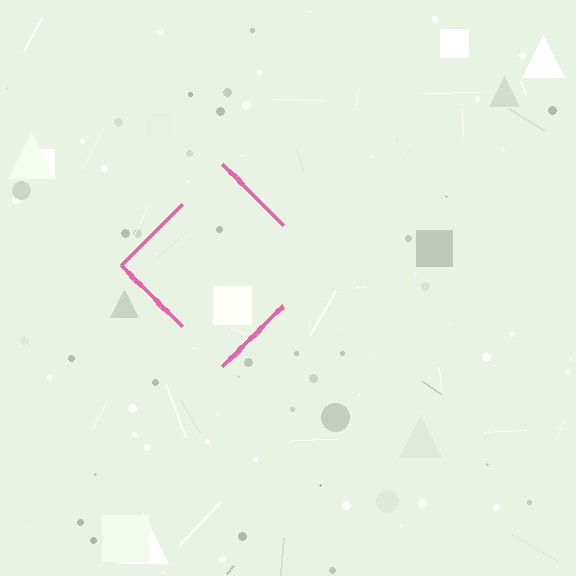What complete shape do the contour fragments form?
The contour fragments form a diamond.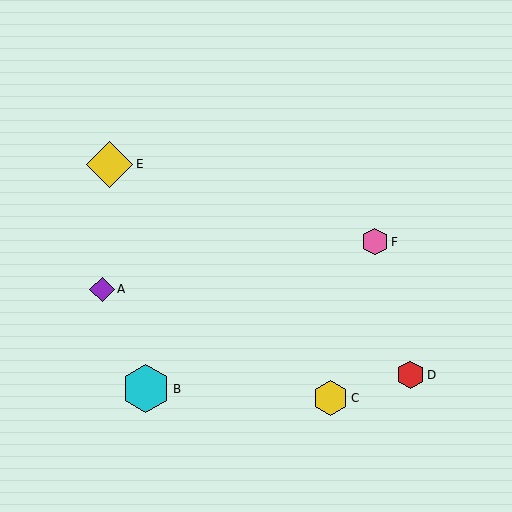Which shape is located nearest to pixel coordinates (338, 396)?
The yellow hexagon (labeled C) at (331, 398) is nearest to that location.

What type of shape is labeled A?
Shape A is a purple diamond.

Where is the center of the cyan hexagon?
The center of the cyan hexagon is at (146, 389).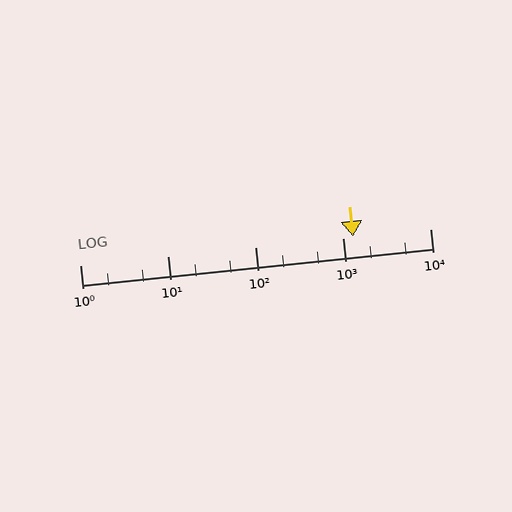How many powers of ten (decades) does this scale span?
The scale spans 4 decades, from 1 to 10000.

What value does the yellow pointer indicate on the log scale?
The pointer indicates approximately 1300.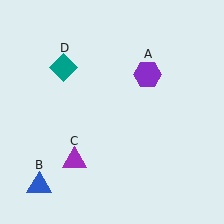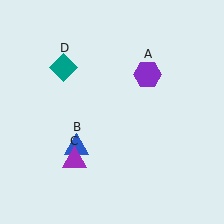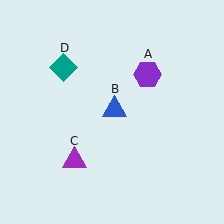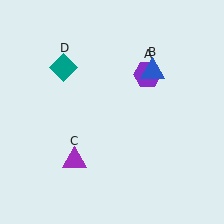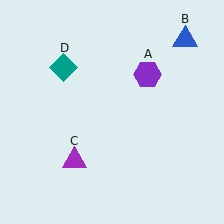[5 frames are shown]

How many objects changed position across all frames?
1 object changed position: blue triangle (object B).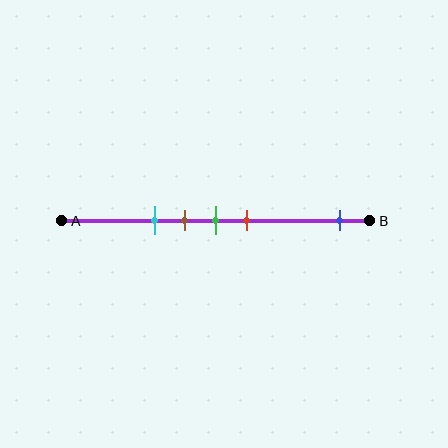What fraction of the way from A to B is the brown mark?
The brown mark is approximately 40% (0.4) of the way from A to B.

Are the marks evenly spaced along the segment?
No, the marks are not evenly spaced.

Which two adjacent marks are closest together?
The brown and green marks are the closest adjacent pair.